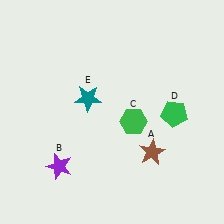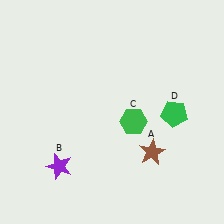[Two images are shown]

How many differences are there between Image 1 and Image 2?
There is 1 difference between the two images.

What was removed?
The teal star (E) was removed in Image 2.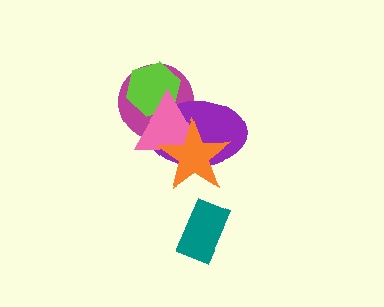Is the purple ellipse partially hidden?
Yes, it is partially covered by another shape.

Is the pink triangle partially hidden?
Yes, it is partially covered by another shape.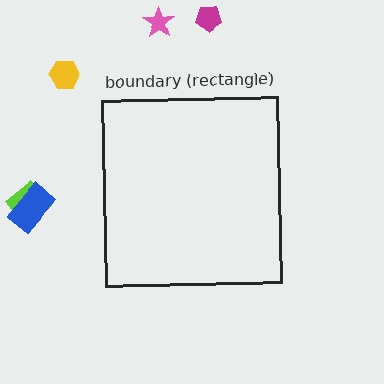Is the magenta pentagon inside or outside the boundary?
Outside.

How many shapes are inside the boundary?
0 inside, 5 outside.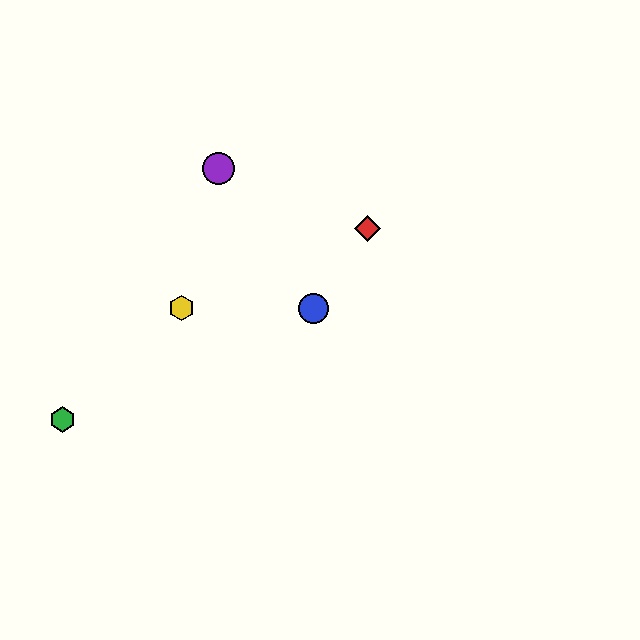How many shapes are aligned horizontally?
2 shapes (the blue circle, the yellow hexagon) are aligned horizontally.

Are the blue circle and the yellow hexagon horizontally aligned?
Yes, both are at y≈308.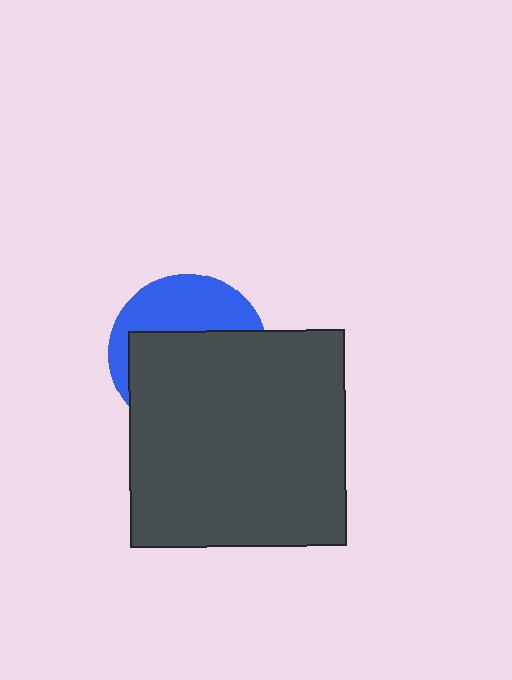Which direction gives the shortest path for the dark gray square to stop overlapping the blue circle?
Moving down gives the shortest separation.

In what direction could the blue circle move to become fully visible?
The blue circle could move up. That would shift it out from behind the dark gray square entirely.